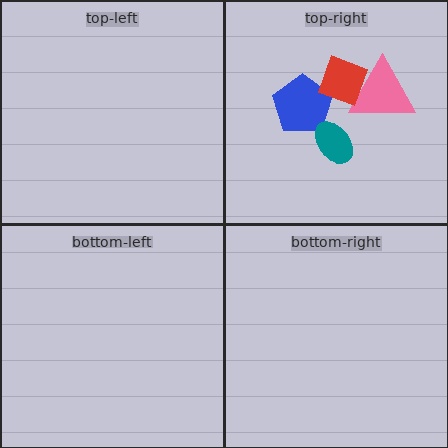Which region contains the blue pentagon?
The top-right region.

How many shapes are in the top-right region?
4.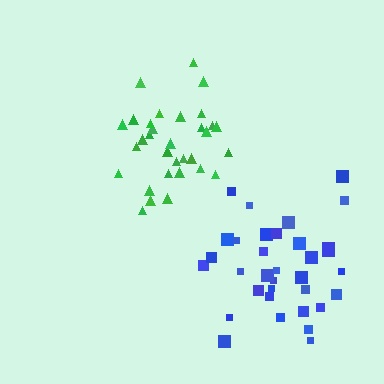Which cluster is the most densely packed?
Green.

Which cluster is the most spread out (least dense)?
Blue.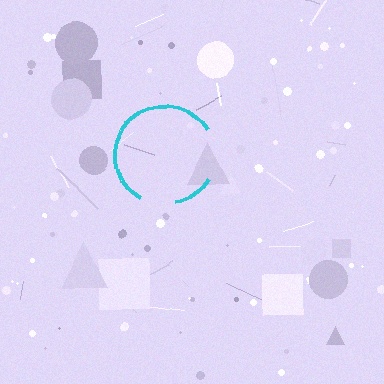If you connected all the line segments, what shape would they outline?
They would outline a circle.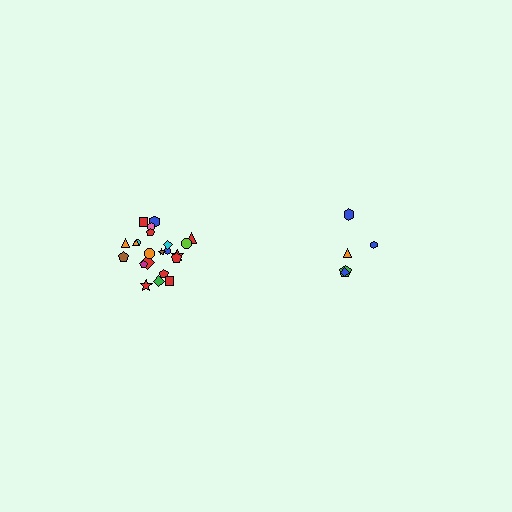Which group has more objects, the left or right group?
The left group.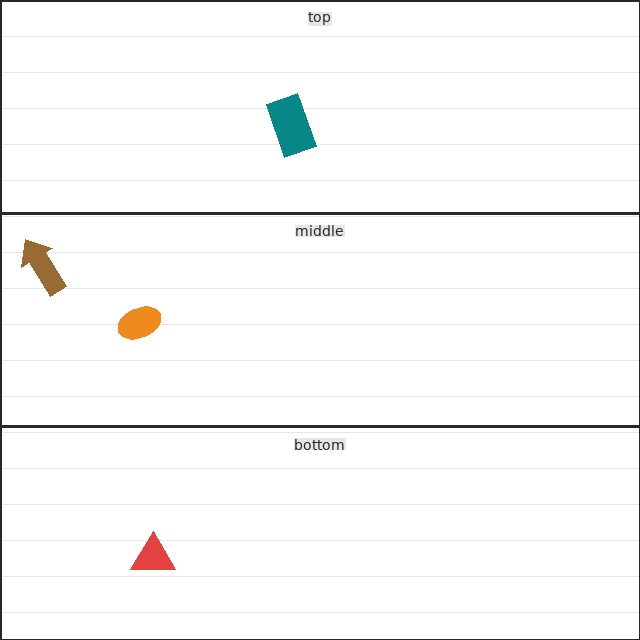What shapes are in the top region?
The teal rectangle.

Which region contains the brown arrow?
The middle region.